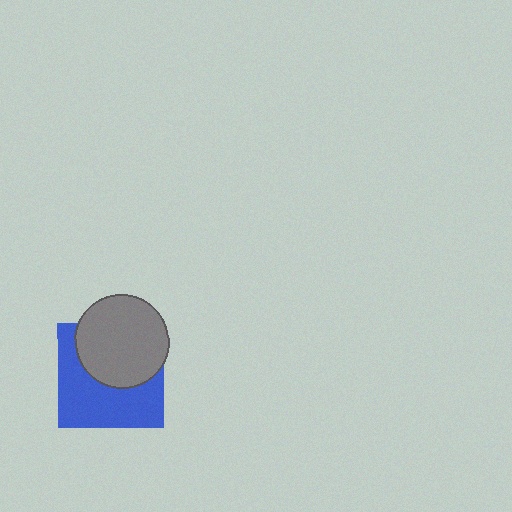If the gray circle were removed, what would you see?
You would see the complete blue square.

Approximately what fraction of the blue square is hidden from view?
Roughly 46% of the blue square is hidden behind the gray circle.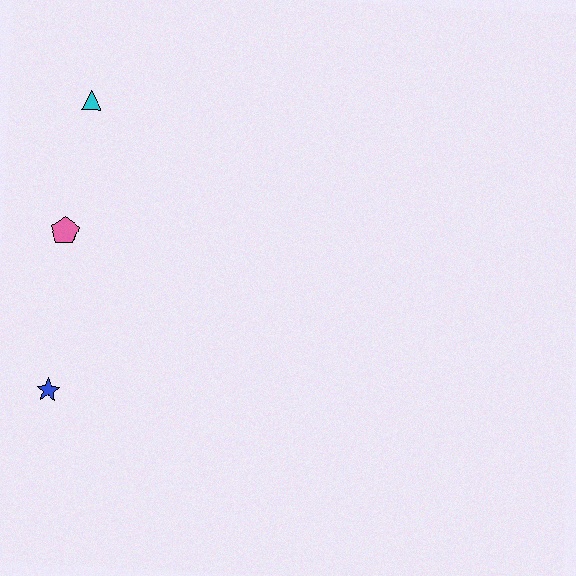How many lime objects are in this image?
There are no lime objects.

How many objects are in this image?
There are 3 objects.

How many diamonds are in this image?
There are no diamonds.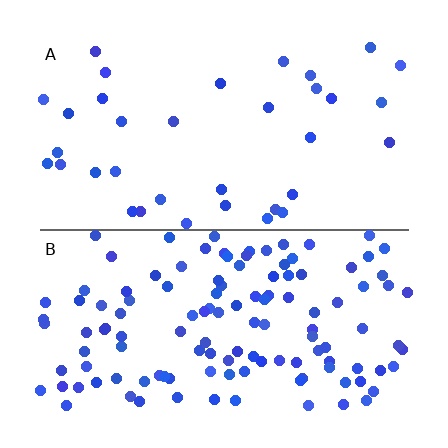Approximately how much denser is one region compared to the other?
Approximately 3.6× — region B over region A.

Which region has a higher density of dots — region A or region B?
B (the bottom).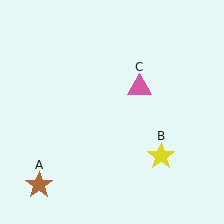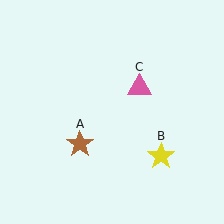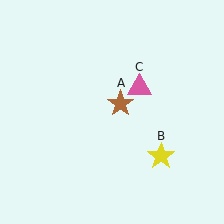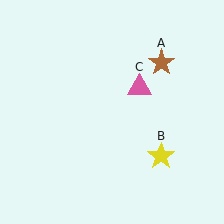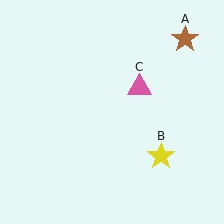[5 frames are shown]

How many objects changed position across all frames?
1 object changed position: brown star (object A).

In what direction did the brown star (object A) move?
The brown star (object A) moved up and to the right.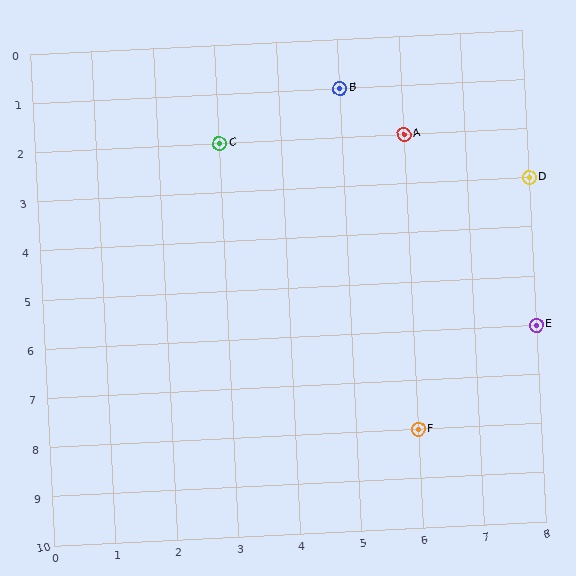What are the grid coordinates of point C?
Point C is at grid coordinates (3, 2).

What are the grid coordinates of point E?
Point E is at grid coordinates (8, 6).